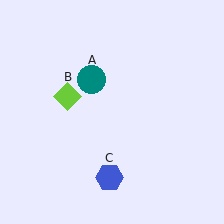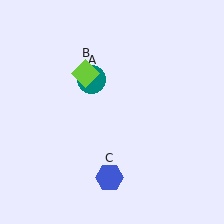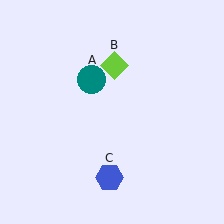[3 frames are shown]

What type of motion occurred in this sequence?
The lime diamond (object B) rotated clockwise around the center of the scene.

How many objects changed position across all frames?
1 object changed position: lime diamond (object B).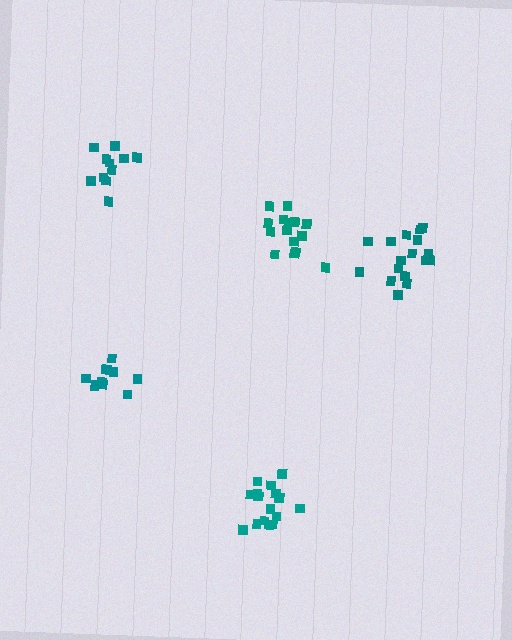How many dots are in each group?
Group 1: 16 dots, Group 2: 11 dots, Group 3: 17 dots, Group 4: 16 dots, Group 5: 11 dots (71 total).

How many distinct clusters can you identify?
There are 5 distinct clusters.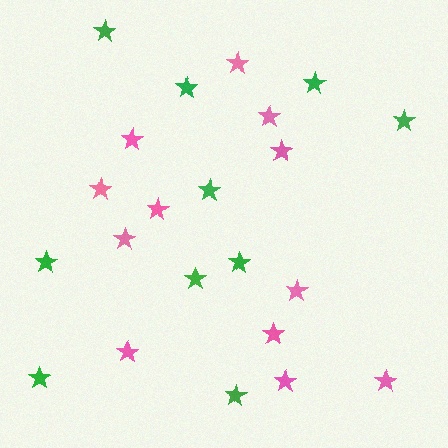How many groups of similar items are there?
There are 2 groups: one group of pink stars (12) and one group of green stars (10).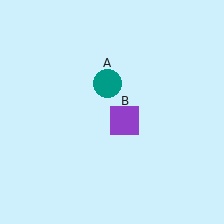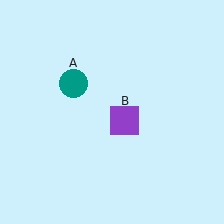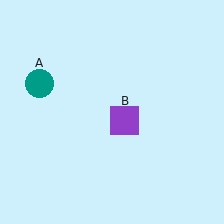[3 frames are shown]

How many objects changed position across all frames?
1 object changed position: teal circle (object A).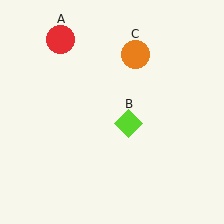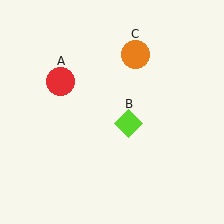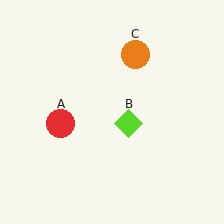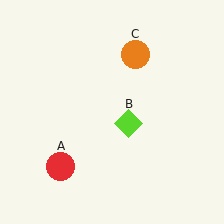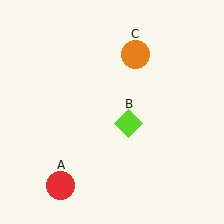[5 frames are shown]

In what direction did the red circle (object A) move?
The red circle (object A) moved down.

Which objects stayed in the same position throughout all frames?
Lime diamond (object B) and orange circle (object C) remained stationary.